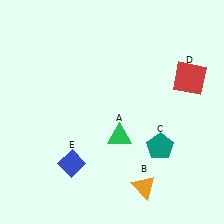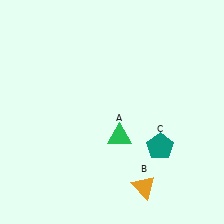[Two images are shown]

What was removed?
The blue diamond (E), the red square (D) were removed in Image 2.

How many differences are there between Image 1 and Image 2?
There are 2 differences between the two images.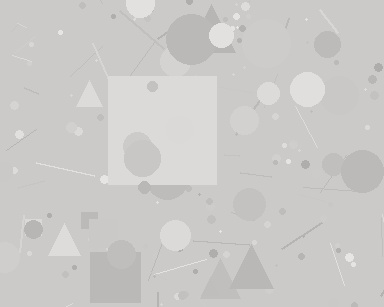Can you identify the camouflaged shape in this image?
The camouflaged shape is a square.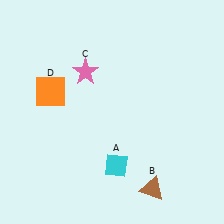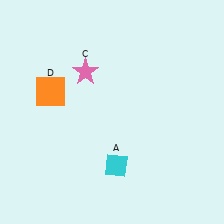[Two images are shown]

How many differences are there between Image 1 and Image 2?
There is 1 difference between the two images.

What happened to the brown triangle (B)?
The brown triangle (B) was removed in Image 2. It was in the bottom-right area of Image 1.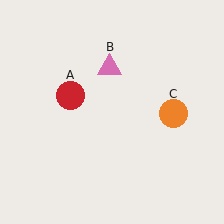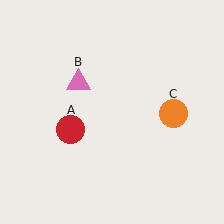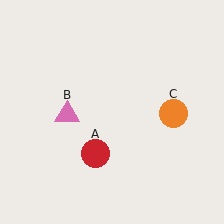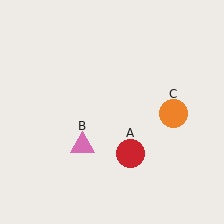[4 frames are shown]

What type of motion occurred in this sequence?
The red circle (object A), pink triangle (object B) rotated counterclockwise around the center of the scene.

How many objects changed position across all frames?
2 objects changed position: red circle (object A), pink triangle (object B).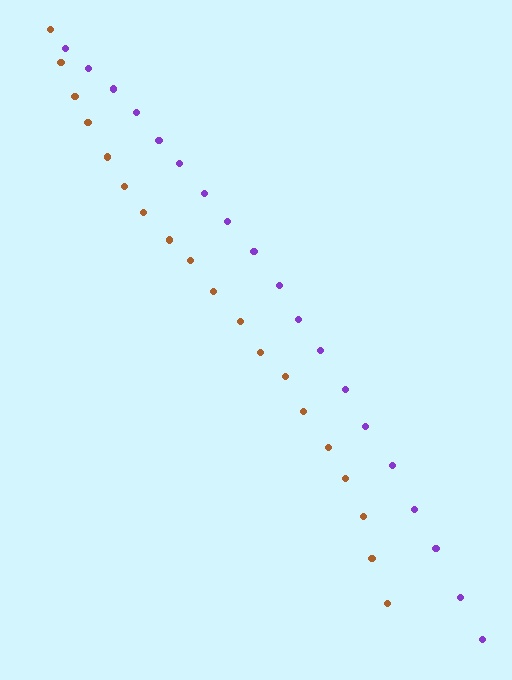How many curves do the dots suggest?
There are 2 distinct paths.